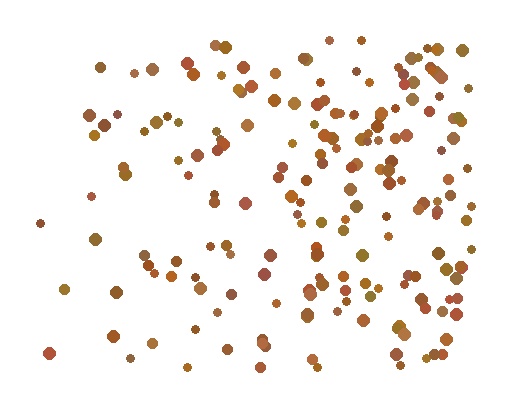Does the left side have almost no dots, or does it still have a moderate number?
Still a moderate number, just noticeably fewer than the right.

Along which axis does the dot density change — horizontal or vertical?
Horizontal.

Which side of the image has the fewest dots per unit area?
The left.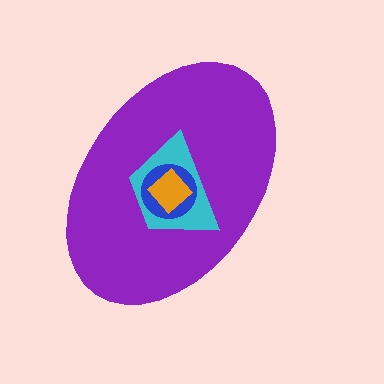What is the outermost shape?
The purple ellipse.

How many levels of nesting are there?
4.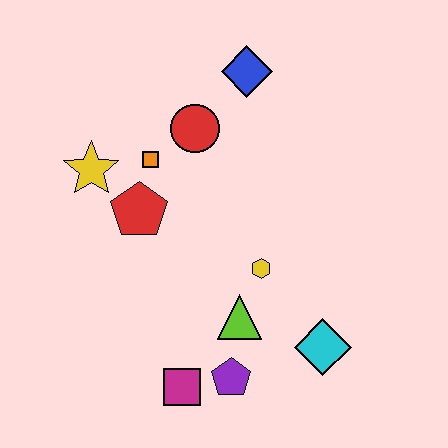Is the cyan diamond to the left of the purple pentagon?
No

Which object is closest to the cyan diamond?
The lime triangle is closest to the cyan diamond.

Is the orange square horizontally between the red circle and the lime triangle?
No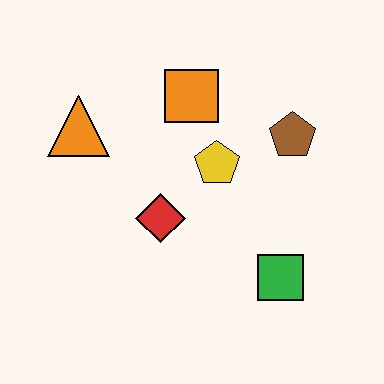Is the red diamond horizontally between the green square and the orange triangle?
Yes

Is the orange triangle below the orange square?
Yes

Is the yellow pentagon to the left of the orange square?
No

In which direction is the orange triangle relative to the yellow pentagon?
The orange triangle is to the left of the yellow pentagon.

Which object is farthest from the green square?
The orange triangle is farthest from the green square.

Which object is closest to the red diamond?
The yellow pentagon is closest to the red diamond.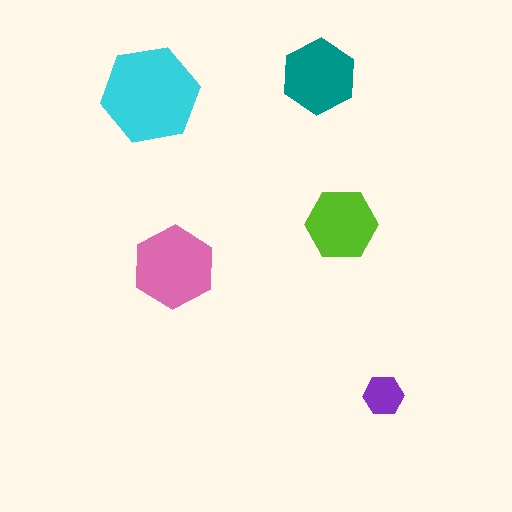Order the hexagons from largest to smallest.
the cyan one, the pink one, the teal one, the lime one, the purple one.